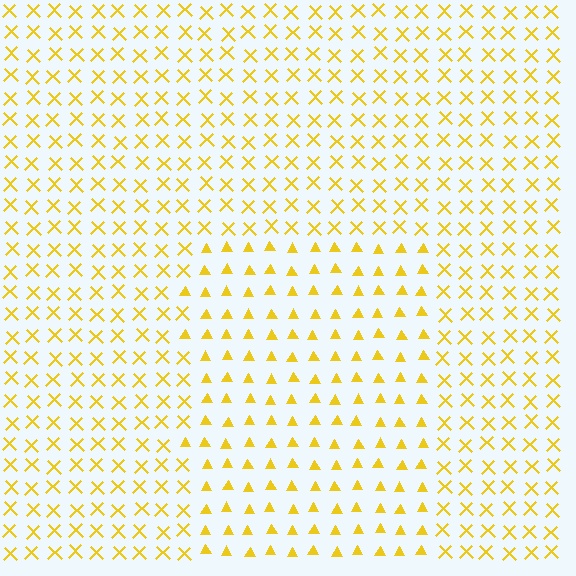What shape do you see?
I see a rectangle.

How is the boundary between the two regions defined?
The boundary is defined by a change in element shape: triangles inside vs. X marks outside. All elements share the same color and spacing.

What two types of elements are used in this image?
The image uses triangles inside the rectangle region and X marks outside it.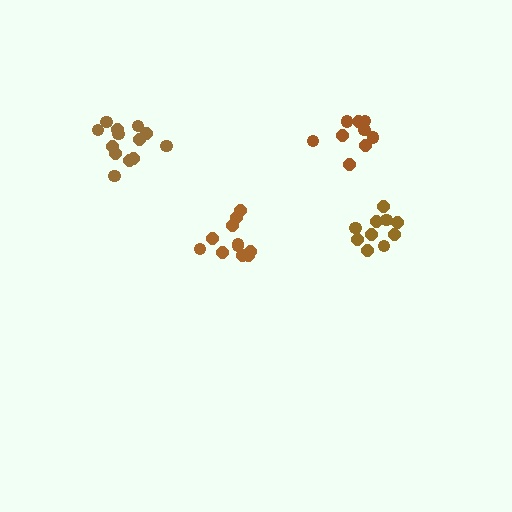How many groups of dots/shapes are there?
There are 4 groups.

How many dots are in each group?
Group 1: 10 dots, Group 2: 10 dots, Group 3: 13 dots, Group 4: 11 dots (44 total).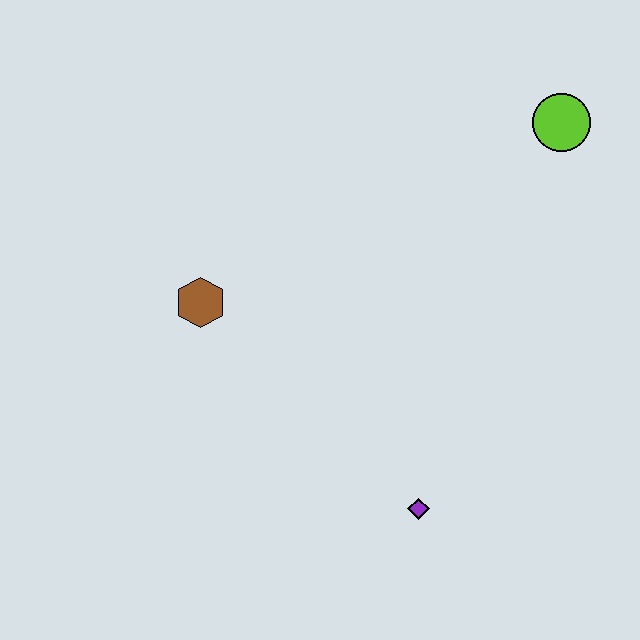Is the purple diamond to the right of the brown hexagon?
Yes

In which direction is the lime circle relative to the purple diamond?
The lime circle is above the purple diamond.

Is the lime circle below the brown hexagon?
No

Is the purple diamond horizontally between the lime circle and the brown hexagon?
Yes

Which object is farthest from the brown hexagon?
The lime circle is farthest from the brown hexagon.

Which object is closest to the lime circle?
The brown hexagon is closest to the lime circle.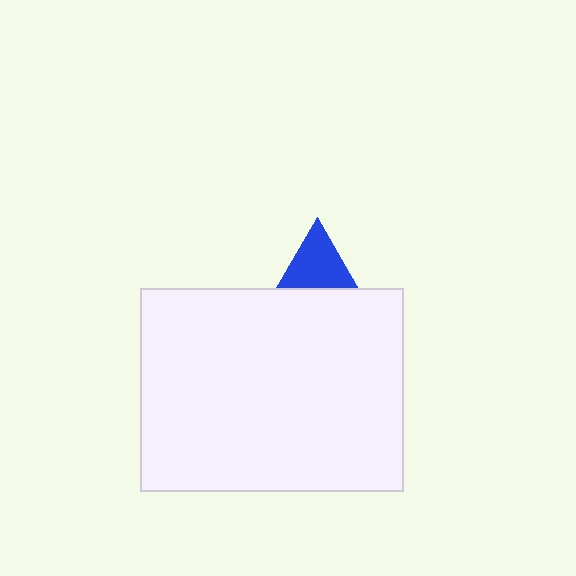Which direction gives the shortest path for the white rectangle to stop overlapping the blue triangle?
Moving down gives the shortest separation.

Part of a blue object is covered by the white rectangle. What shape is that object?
It is a triangle.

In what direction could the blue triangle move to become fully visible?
The blue triangle could move up. That would shift it out from behind the white rectangle entirely.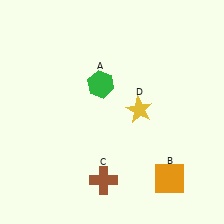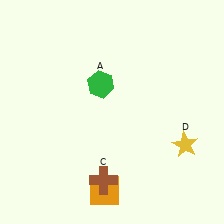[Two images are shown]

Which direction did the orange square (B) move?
The orange square (B) moved left.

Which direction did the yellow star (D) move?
The yellow star (D) moved right.